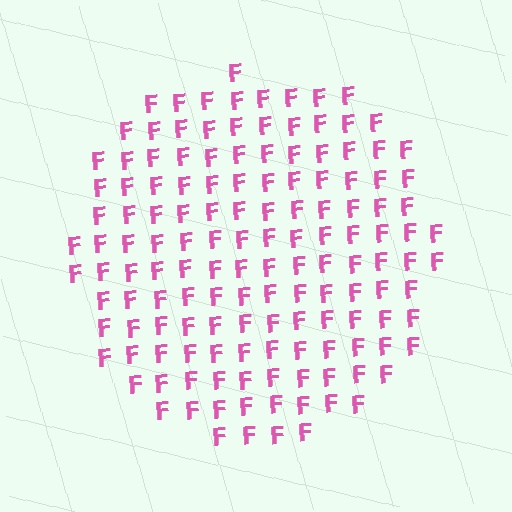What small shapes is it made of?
It is made of small letter F's.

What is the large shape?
The large shape is a circle.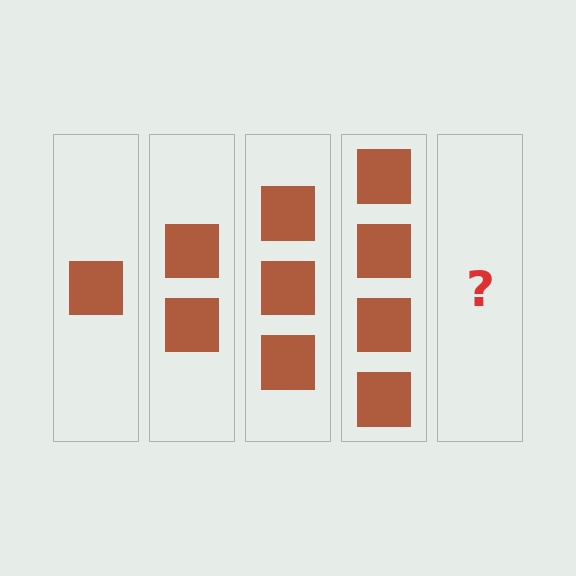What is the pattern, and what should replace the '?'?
The pattern is that each step adds one more square. The '?' should be 5 squares.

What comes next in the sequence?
The next element should be 5 squares.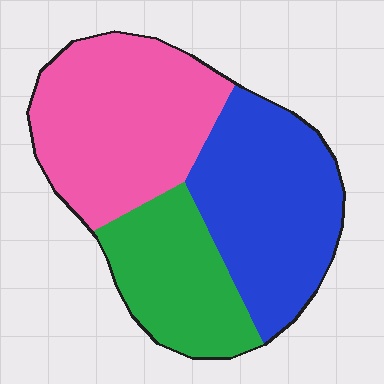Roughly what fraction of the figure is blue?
Blue covers roughly 35% of the figure.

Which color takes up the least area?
Green, at roughly 25%.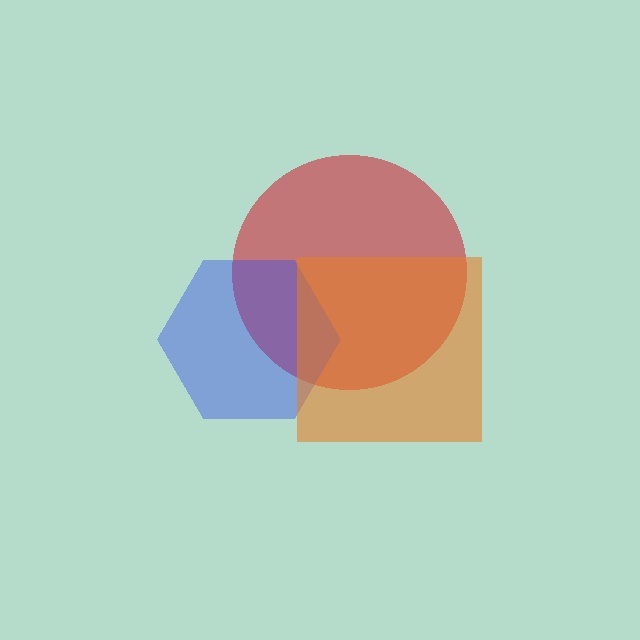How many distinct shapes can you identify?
There are 3 distinct shapes: a red circle, a blue hexagon, an orange square.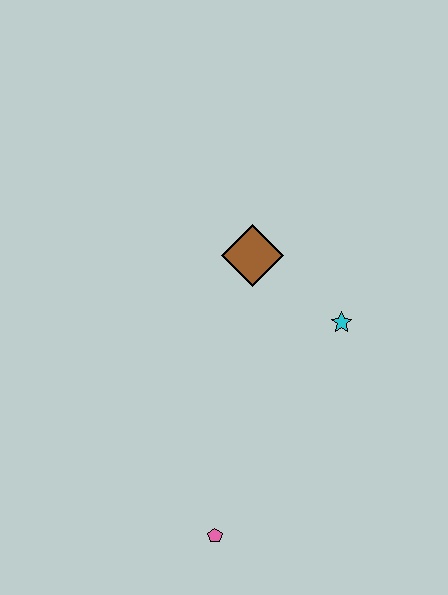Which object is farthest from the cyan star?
The pink pentagon is farthest from the cyan star.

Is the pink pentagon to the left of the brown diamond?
Yes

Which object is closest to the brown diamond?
The cyan star is closest to the brown diamond.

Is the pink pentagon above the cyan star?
No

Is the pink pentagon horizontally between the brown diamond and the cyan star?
No